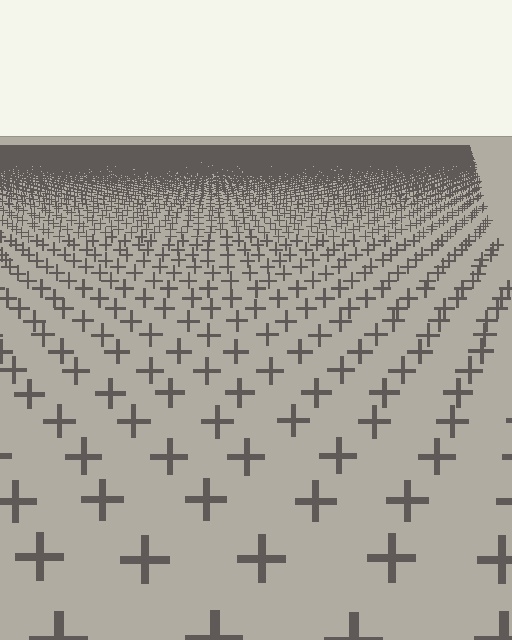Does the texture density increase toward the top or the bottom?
Density increases toward the top.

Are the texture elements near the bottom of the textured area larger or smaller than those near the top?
Larger. Near the bottom, elements are closer to the viewer and appear at a bigger on-screen size.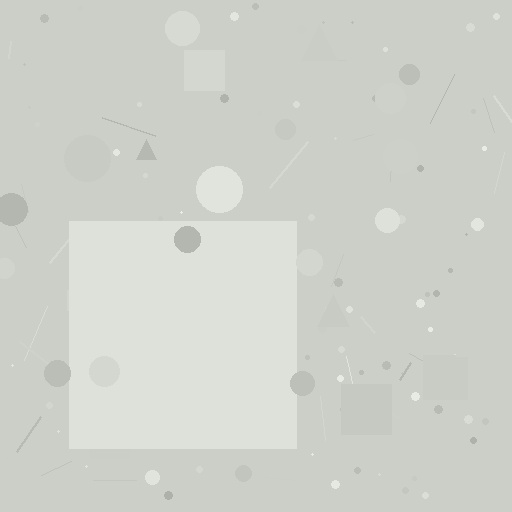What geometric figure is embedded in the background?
A square is embedded in the background.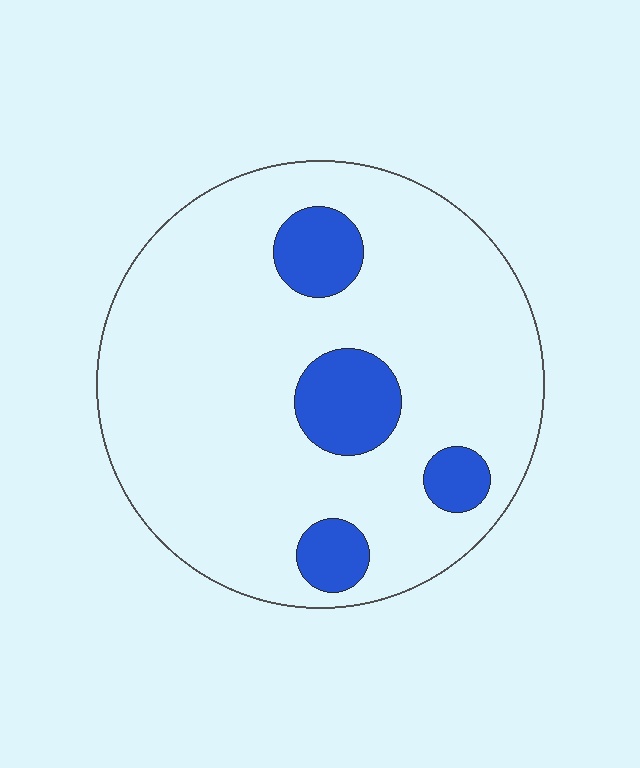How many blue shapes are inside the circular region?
4.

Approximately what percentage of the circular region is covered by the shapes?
Approximately 15%.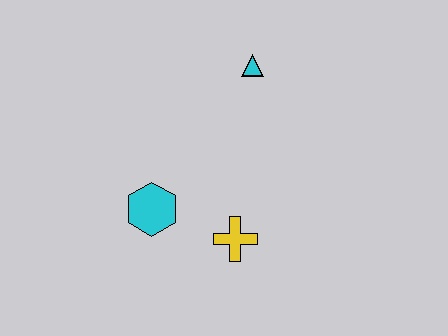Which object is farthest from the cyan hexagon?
The cyan triangle is farthest from the cyan hexagon.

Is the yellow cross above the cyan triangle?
No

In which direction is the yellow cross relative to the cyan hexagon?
The yellow cross is to the right of the cyan hexagon.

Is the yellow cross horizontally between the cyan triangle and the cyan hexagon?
Yes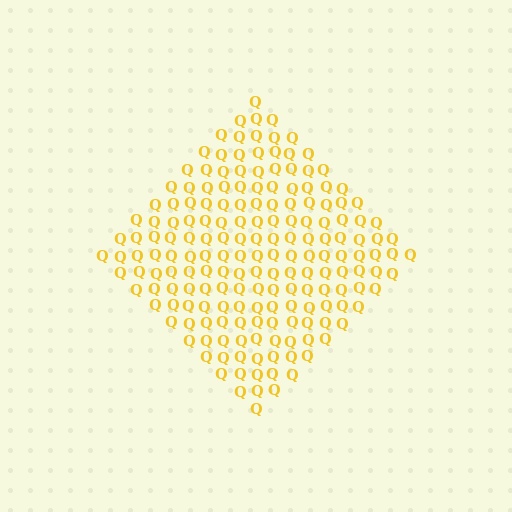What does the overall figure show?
The overall figure shows a diamond.